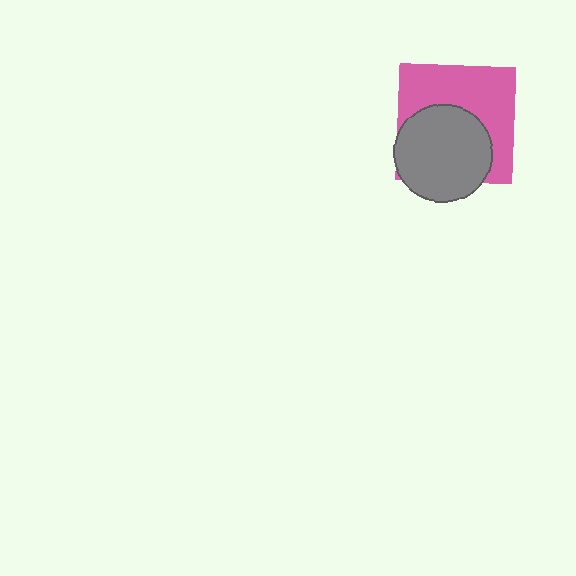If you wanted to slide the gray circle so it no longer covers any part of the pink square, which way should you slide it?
Slide it down — that is the most direct way to separate the two shapes.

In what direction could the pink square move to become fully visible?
The pink square could move up. That would shift it out from behind the gray circle entirely.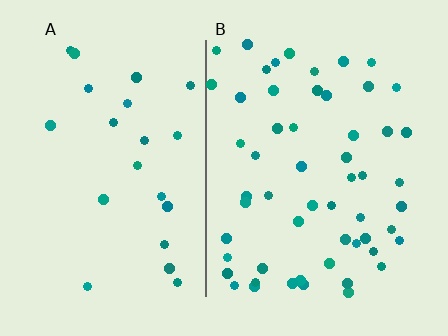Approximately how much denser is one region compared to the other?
Approximately 2.5× — region B over region A.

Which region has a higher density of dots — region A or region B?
B (the right).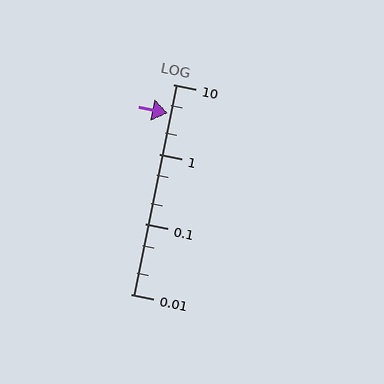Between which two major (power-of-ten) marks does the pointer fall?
The pointer is between 1 and 10.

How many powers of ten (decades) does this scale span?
The scale spans 3 decades, from 0.01 to 10.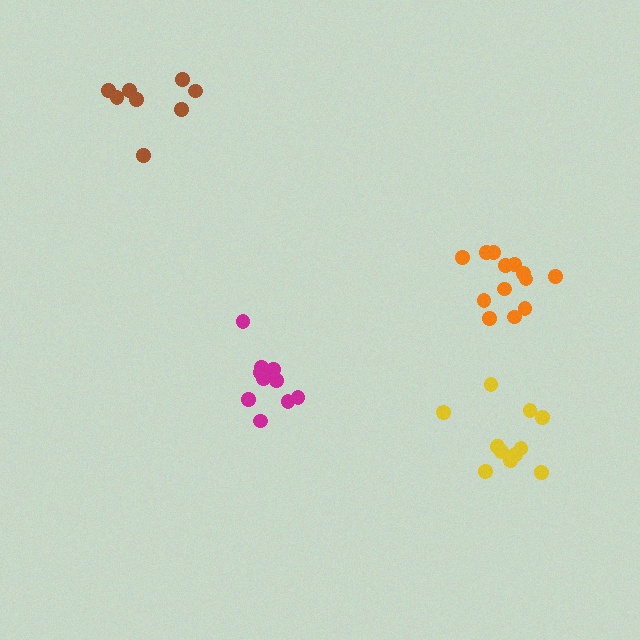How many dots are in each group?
Group 1: 13 dots, Group 2: 8 dots, Group 3: 10 dots, Group 4: 11 dots (42 total).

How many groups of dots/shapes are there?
There are 4 groups.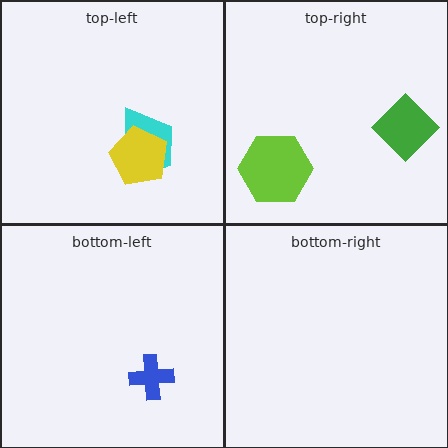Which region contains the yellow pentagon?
The top-left region.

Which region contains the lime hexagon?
The top-right region.